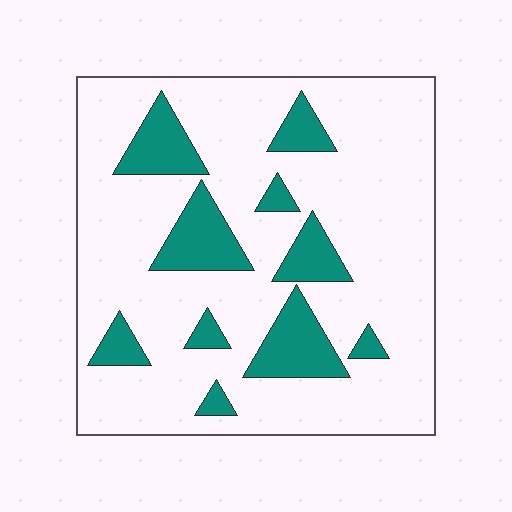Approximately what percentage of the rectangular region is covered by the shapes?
Approximately 20%.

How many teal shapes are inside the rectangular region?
10.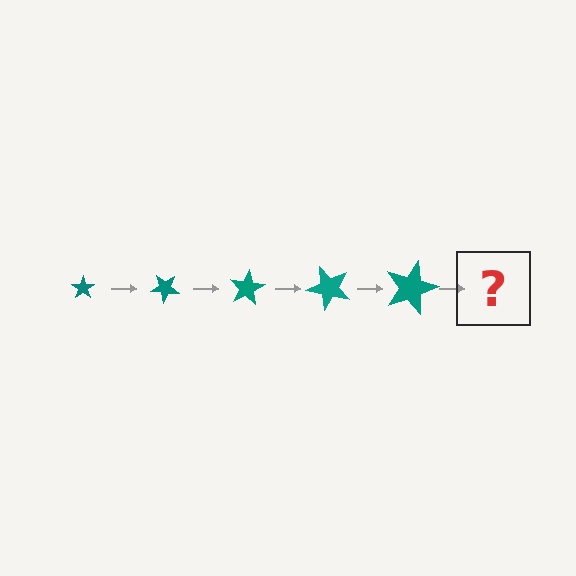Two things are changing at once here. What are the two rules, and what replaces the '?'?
The two rules are that the star grows larger each step and it rotates 40 degrees each step. The '?' should be a star, larger than the previous one and rotated 200 degrees from the start.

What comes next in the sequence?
The next element should be a star, larger than the previous one and rotated 200 degrees from the start.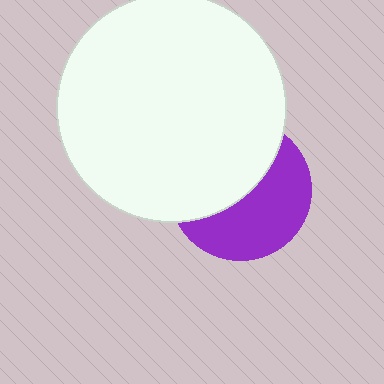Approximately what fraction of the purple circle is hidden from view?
Roughly 50% of the purple circle is hidden behind the white circle.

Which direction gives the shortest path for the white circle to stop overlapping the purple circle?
Moving toward the upper-left gives the shortest separation.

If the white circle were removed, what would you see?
You would see the complete purple circle.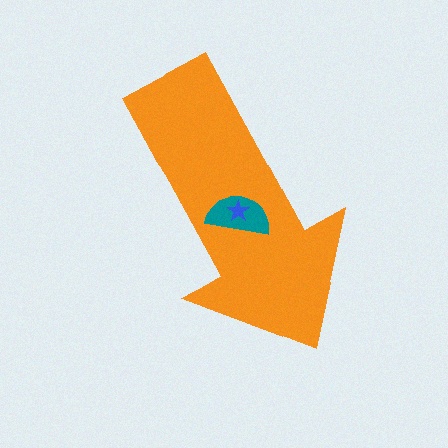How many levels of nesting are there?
3.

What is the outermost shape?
The orange arrow.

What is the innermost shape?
The blue star.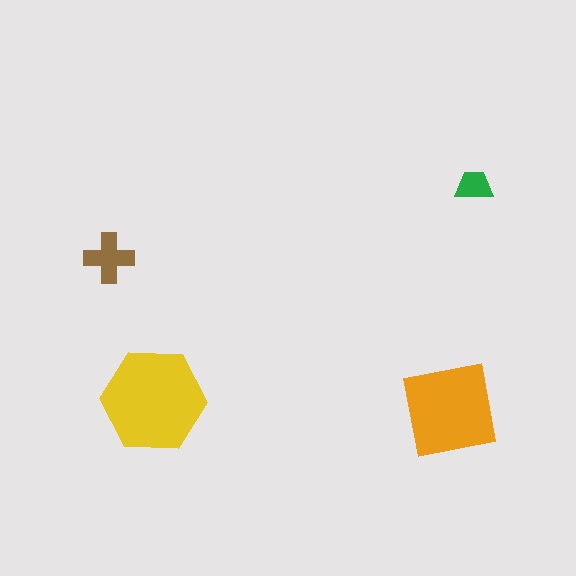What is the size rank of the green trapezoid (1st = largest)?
4th.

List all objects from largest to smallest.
The yellow hexagon, the orange square, the brown cross, the green trapezoid.